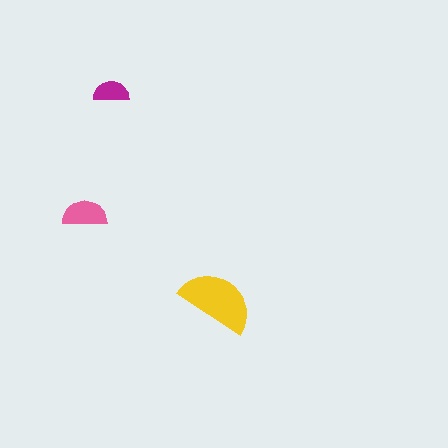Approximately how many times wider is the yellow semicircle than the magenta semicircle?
About 2 times wider.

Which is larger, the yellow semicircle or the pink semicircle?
The yellow one.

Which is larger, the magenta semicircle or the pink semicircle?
The pink one.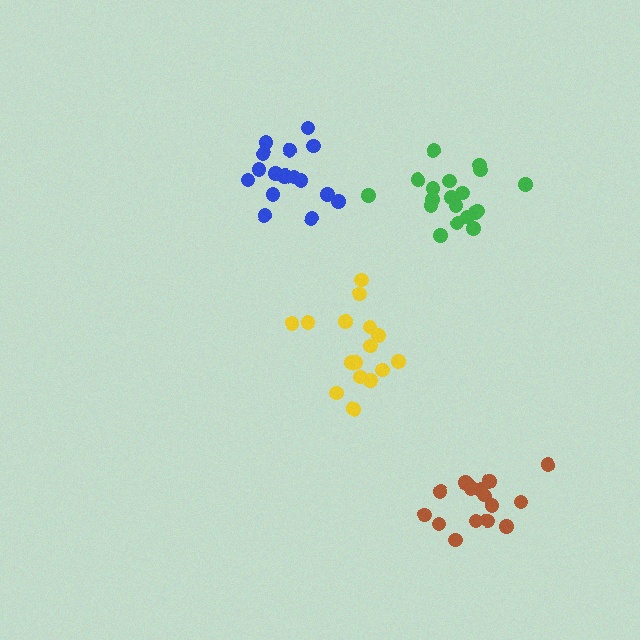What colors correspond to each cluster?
The clusters are colored: yellow, green, blue, brown.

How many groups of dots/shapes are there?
There are 4 groups.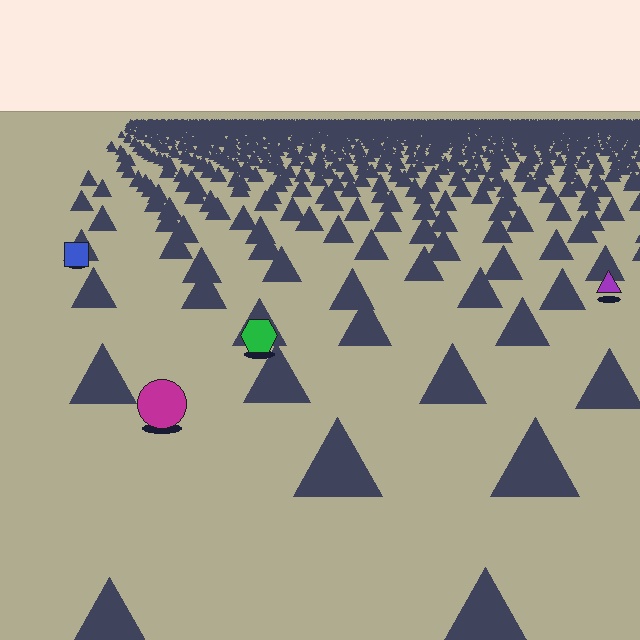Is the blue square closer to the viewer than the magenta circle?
No. The magenta circle is closer — you can tell from the texture gradient: the ground texture is coarser near it.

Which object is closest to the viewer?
The magenta circle is closest. The texture marks near it are larger and more spread out.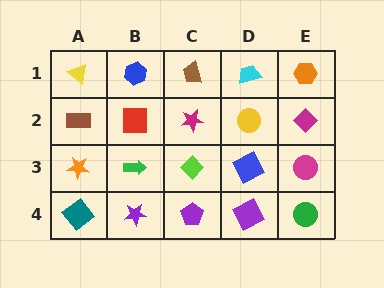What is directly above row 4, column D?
A blue square.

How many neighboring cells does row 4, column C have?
3.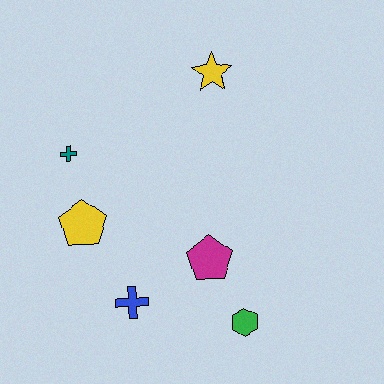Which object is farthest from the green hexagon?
The yellow star is farthest from the green hexagon.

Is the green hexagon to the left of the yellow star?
No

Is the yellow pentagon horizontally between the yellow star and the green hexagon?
No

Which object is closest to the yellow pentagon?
The teal cross is closest to the yellow pentagon.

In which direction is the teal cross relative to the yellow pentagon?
The teal cross is above the yellow pentagon.